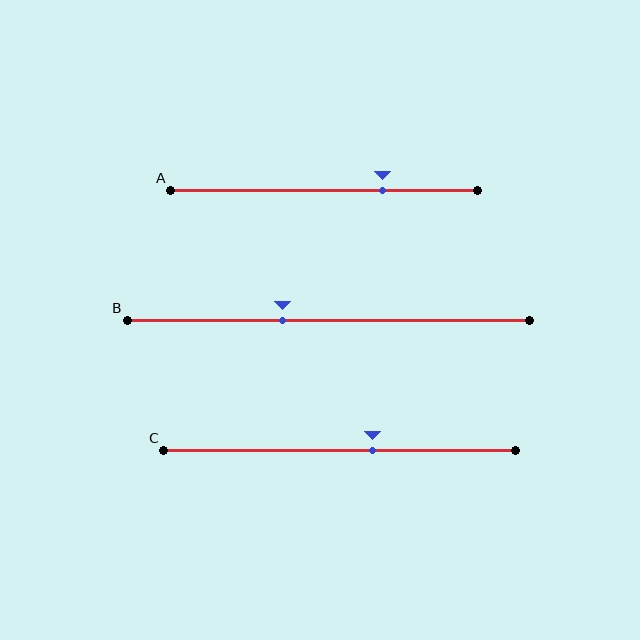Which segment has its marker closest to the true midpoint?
Segment C has its marker closest to the true midpoint.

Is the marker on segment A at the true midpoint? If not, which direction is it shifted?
No, the marker on segment A is shifted to the right by about 19% of the segment length.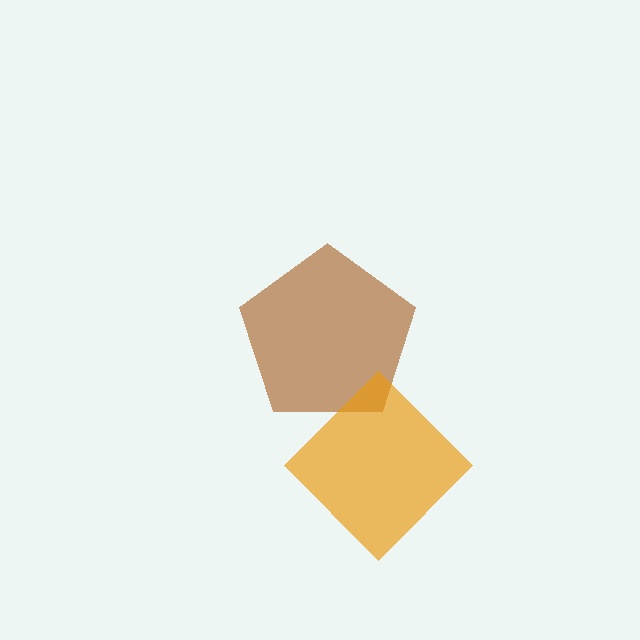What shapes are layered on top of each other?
The layered shapes are: a brown pentagon, an orange diamond.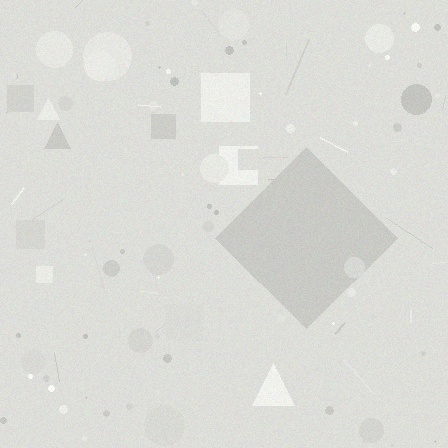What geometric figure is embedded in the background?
A diamond is embedded in the background.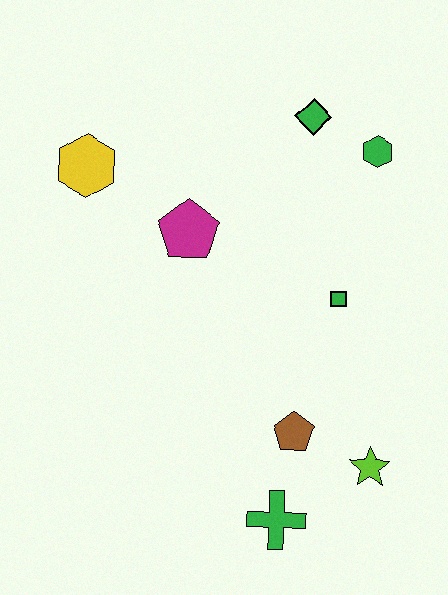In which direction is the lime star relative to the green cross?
The lime star is to the right of the green cross.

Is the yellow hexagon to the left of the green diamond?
Yes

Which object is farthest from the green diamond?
The green cross is farthest from the green diamond.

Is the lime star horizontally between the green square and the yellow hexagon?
No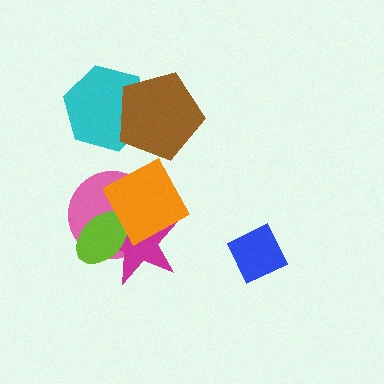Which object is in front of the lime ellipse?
The orange square is in front of the lime ellipse.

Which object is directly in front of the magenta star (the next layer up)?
The lime ellipse is directly in front of the magenta star.